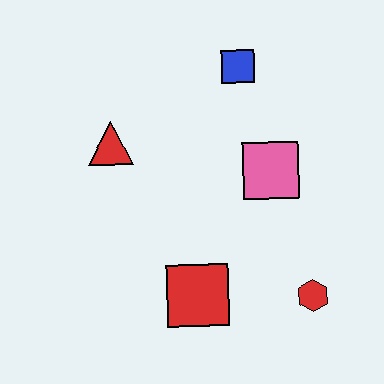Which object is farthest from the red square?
The blue square is farthest from the red square.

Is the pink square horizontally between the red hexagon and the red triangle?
Yes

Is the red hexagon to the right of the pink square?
Yes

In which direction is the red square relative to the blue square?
The red square is below the blue square.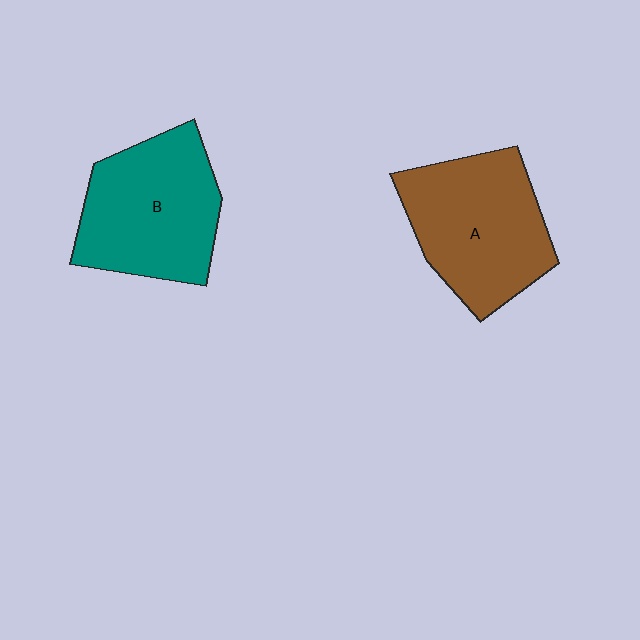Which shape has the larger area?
Shape A (brown).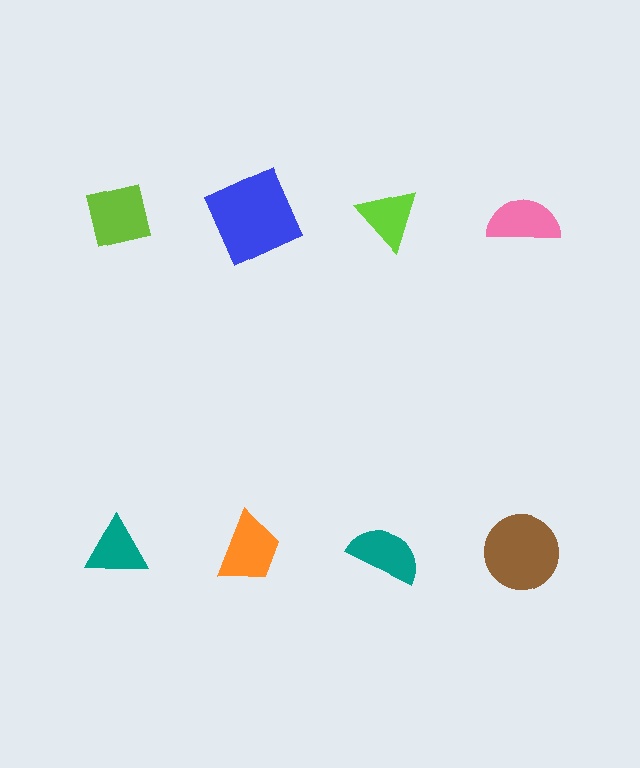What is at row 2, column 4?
A brown circle.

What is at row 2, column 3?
A teal semicircle.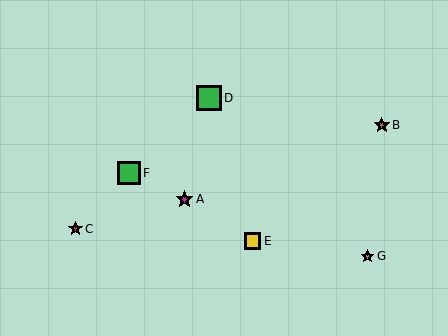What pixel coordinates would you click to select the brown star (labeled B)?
Click at (382, 125) to select the brown star B.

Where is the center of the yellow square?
The center of the yellow square is at (252, 241).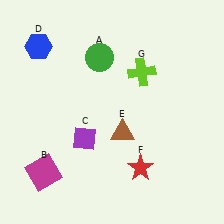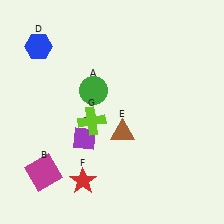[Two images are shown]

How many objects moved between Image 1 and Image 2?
3 objects moved between the two images.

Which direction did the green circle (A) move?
The green circle (A) moved down.